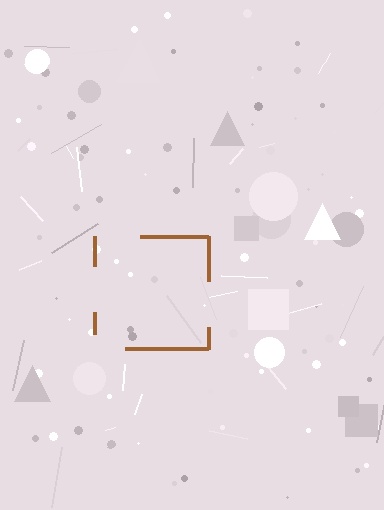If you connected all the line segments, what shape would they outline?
They would outline a square.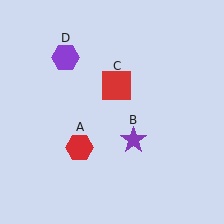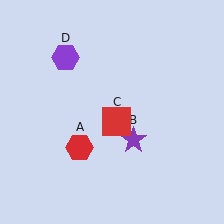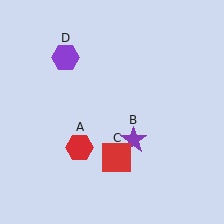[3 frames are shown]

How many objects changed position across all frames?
1 object changed position: red square (object C).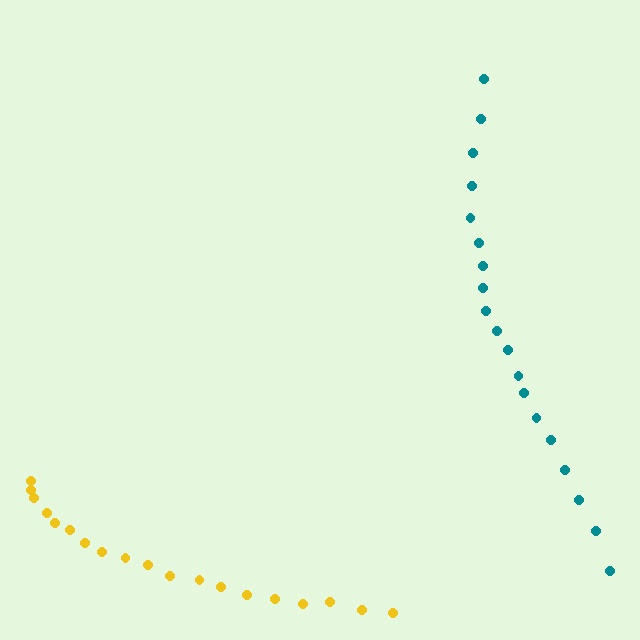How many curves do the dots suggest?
There are 2 distinct paths.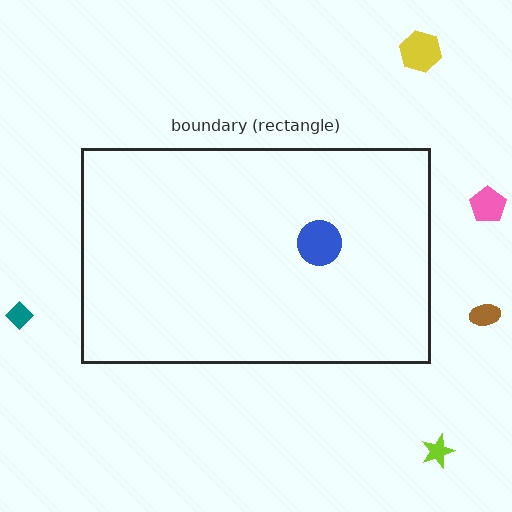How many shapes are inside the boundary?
1 inside, 5 outside.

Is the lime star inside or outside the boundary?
Outside.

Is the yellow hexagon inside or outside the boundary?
Outside.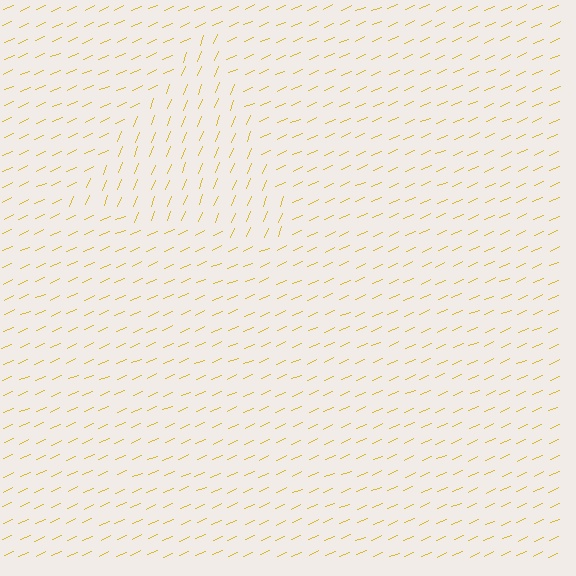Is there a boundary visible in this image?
Yes, there is a texture boundary formed by a change in line orientation.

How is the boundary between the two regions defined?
The boundary is defined purely by a change in line orientation (approximately 45 degrees difference). All lines are the same color and thickness.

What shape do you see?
I see a triangle.